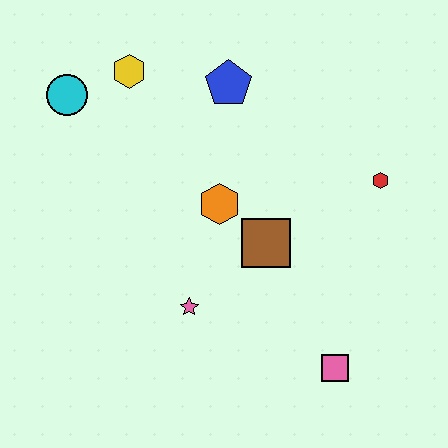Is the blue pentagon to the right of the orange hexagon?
Yes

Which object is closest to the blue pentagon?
The yellow hexagon is closest to the blue pentagon.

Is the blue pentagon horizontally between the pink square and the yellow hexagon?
Yes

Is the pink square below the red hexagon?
Yes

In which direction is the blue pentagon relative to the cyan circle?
The blue pentagon is to the right of the cyan circle.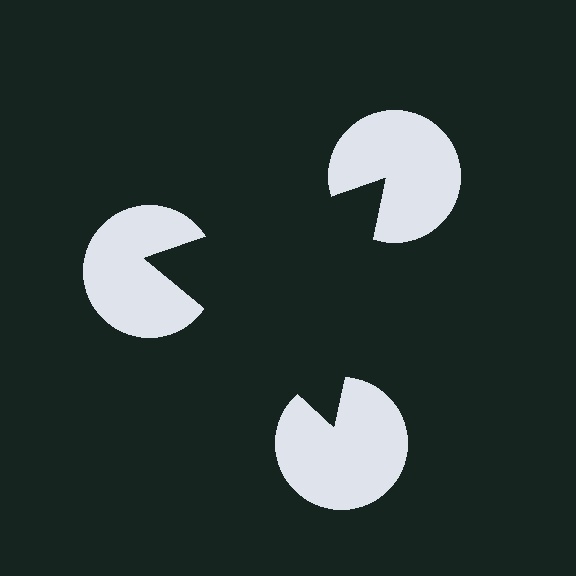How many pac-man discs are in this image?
There are 3 — one at each vertex of the illusory triangle.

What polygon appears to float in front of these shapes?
An illusory triangle — its edges are inferred from the aligned wedge cuts in the pac-man discs, not physically drawn.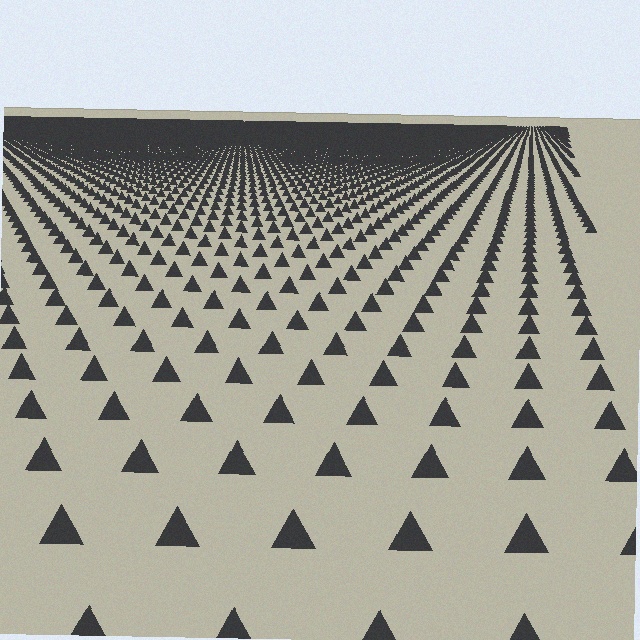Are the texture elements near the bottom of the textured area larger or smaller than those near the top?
Larger. Near the bottom, elements are closer to the viewer and appear at a bigger on-screen size.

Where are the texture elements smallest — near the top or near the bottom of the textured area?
Near the top.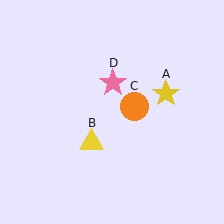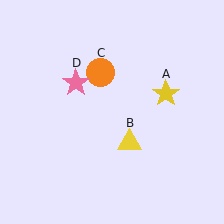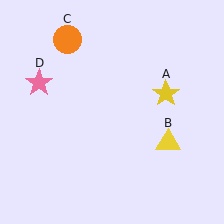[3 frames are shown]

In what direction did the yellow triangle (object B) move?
The yellow triangle (object B) moved right.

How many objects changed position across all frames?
3 objects changed position: yellow triangle (object B), orange circle (object C), pink star (object D).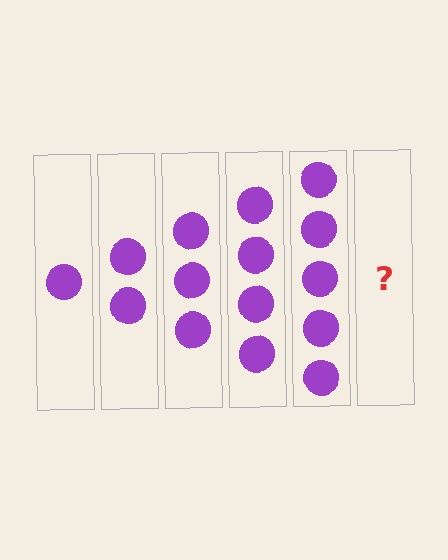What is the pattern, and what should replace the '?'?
The pattern is that each step adds one more circle. The '?' should be 6 circles.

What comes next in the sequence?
The next element should be 6 circles.